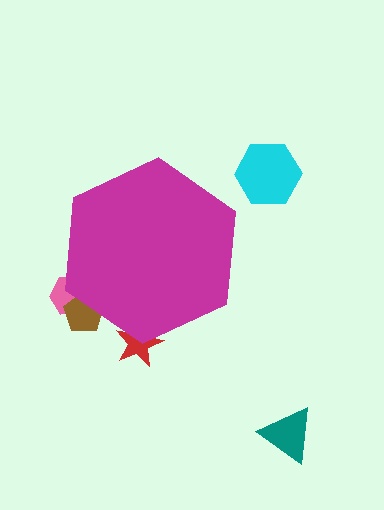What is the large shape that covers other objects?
A magenta hexagon.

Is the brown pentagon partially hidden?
Yes, the brown pentagon is partially hidden behind the magenta hexagon.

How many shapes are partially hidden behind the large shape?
3 shapes are partially hidden.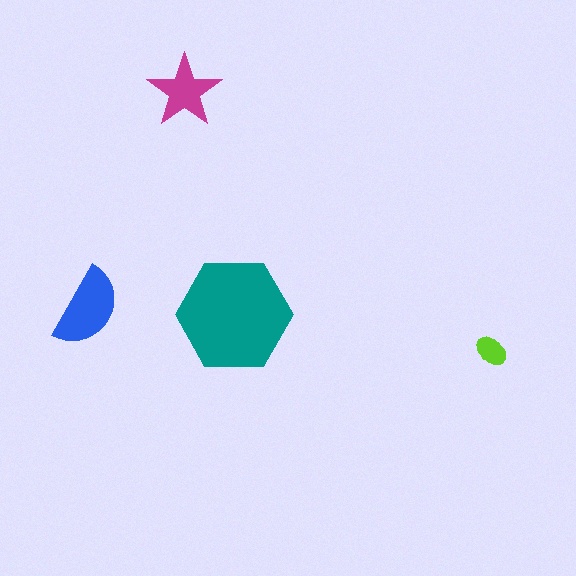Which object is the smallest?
The lime ellipse.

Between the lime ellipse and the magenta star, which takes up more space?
The magenta star.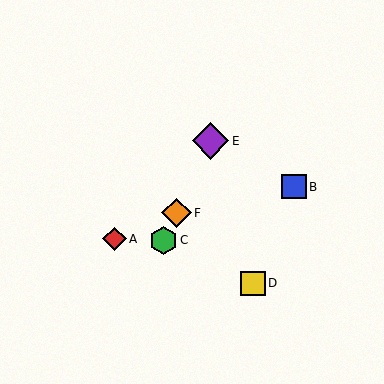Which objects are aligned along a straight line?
Objects C, E, F are aligned along a straight line.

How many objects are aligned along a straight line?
3 objects (C, E, F) are aligned along a straight line.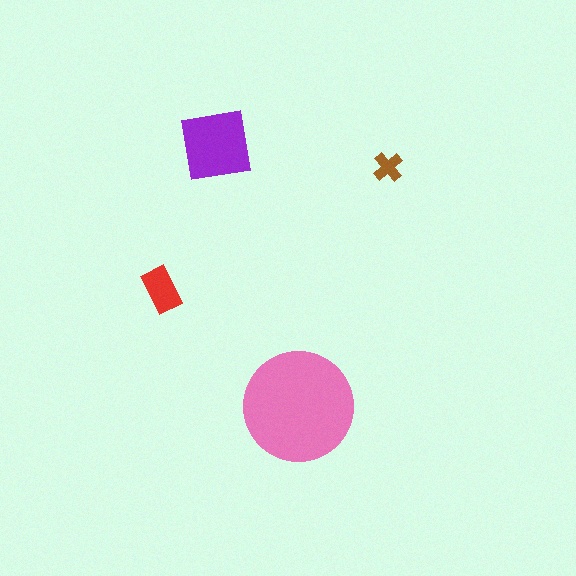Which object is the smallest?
The brown cross.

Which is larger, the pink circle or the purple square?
The pink circle.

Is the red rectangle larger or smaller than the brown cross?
Larger.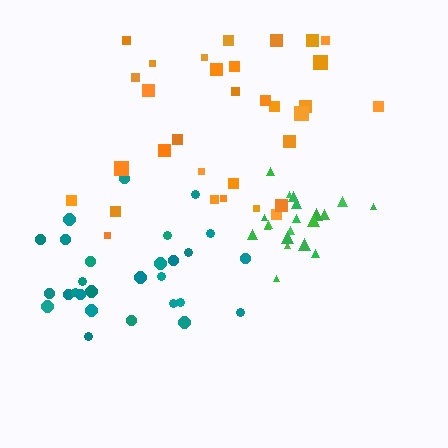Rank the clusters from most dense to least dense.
green, teal, orange.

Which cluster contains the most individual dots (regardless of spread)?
Orange (32).